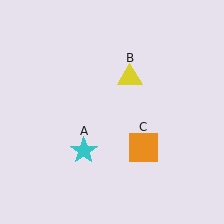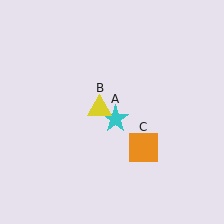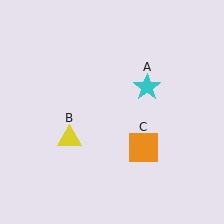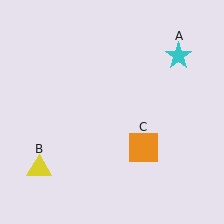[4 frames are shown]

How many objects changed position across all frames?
2 objects changed position: cyan star (object A), yellow triangle (object B).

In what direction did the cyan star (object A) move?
The cyan star (object A) moved up and to the right.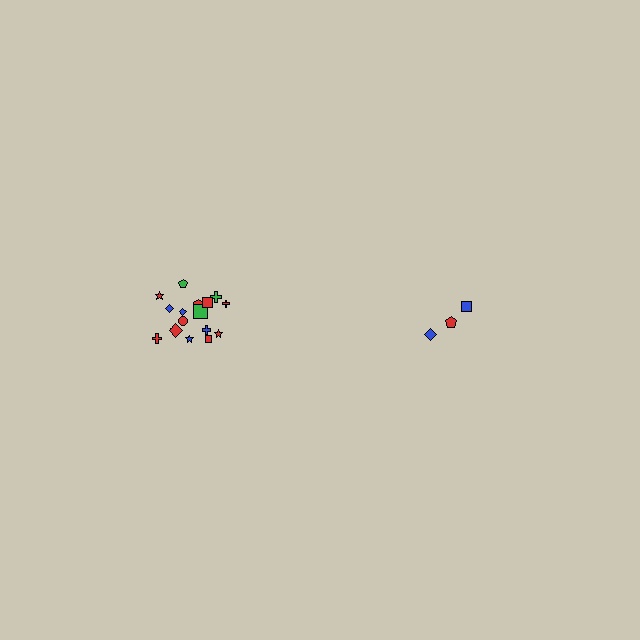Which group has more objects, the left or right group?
The left group.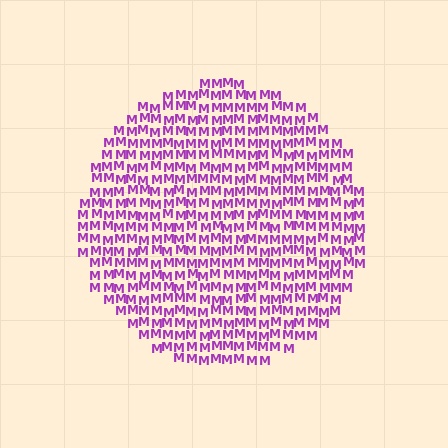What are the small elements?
The small elements are letter M's.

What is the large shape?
The large shape is a circle.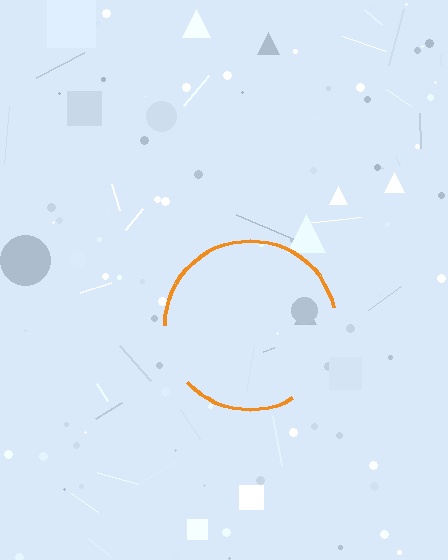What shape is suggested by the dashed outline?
The dashed outline suggests a circle.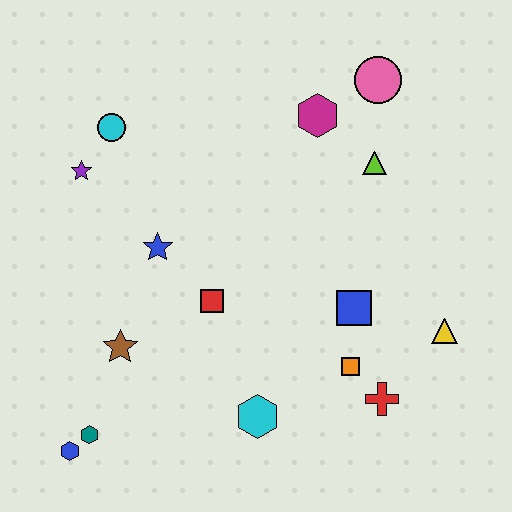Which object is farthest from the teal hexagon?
The pink circle is farthest from the teal hexagon.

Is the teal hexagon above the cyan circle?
No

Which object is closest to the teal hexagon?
The blue hexagon is closest to the teal hexagon.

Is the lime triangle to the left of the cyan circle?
No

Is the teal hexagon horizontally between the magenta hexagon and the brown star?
No